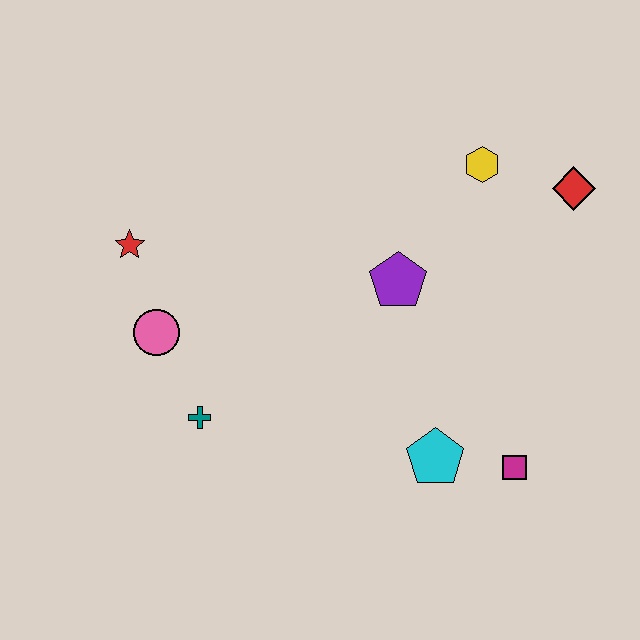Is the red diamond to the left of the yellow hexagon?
No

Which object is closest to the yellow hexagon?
The red diamond is closest to the yellow hexagon.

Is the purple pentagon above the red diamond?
No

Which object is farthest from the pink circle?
The red diamond is farthest from the pink circle.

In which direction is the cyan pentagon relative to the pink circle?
The cyan pentagon is to the right of the pink circle.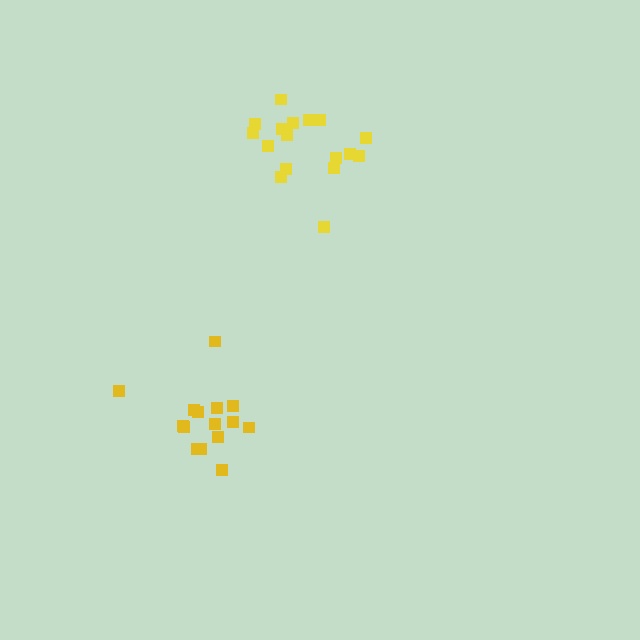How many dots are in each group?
Group 1: 15 dots, Group 2: 17 dots (32 total).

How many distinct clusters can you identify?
There are 2 distinct clusters.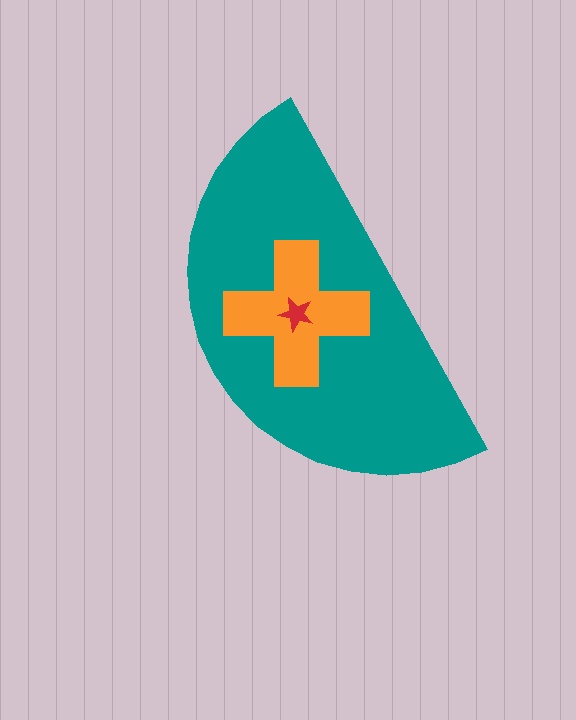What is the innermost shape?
The red star.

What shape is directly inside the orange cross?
The red star.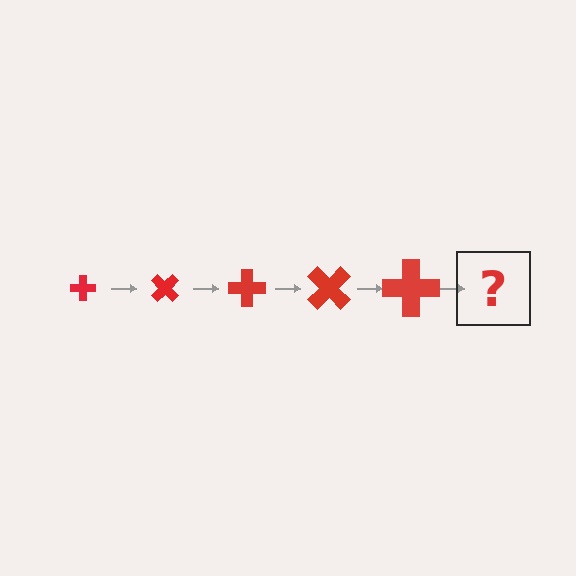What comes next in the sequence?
The next element should be a cross, larger than the previous one and rotated 225 degrees from the start.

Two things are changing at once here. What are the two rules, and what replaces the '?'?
The two rules are that the cross grows larger each step and it rotates 45 degrees each step. The '?' should be a cross, larger than the previous one and rotated 225 degrees from the start.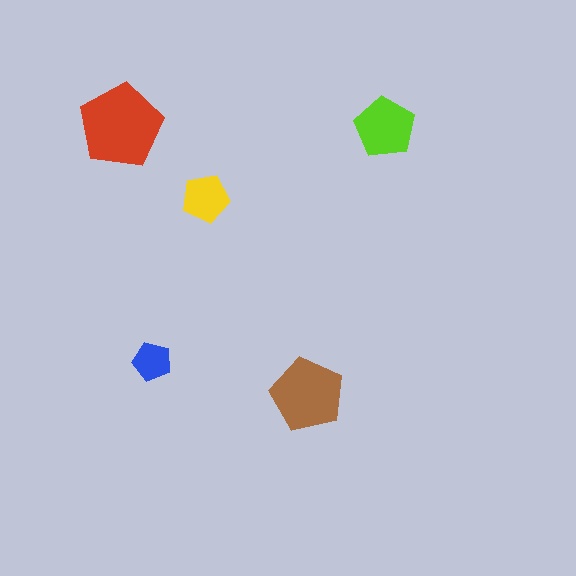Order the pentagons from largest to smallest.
the red one, the brown one, the lime one, the yellow one, the blue one.